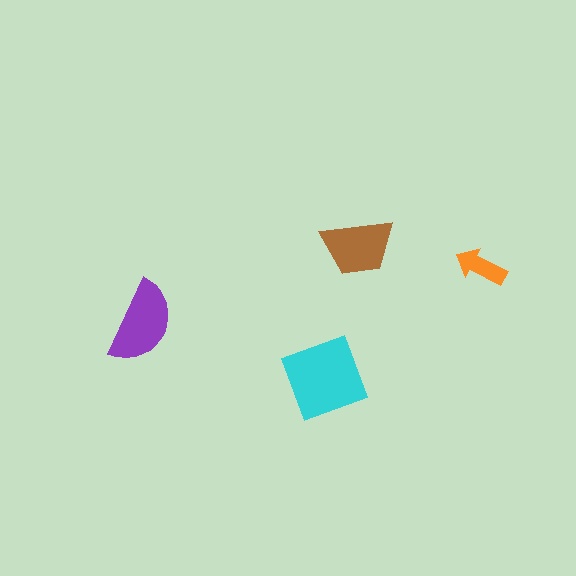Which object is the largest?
The cyan square.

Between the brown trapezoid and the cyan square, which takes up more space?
The cyan square.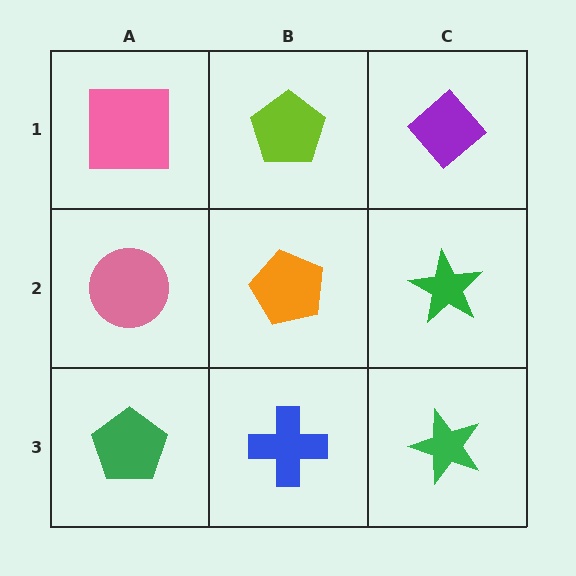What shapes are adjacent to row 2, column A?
A pink square (row 1, column A), a green pentagon (row 3, column A), an orange pentagon (row 2, column B).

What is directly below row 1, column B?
An orange pentagon.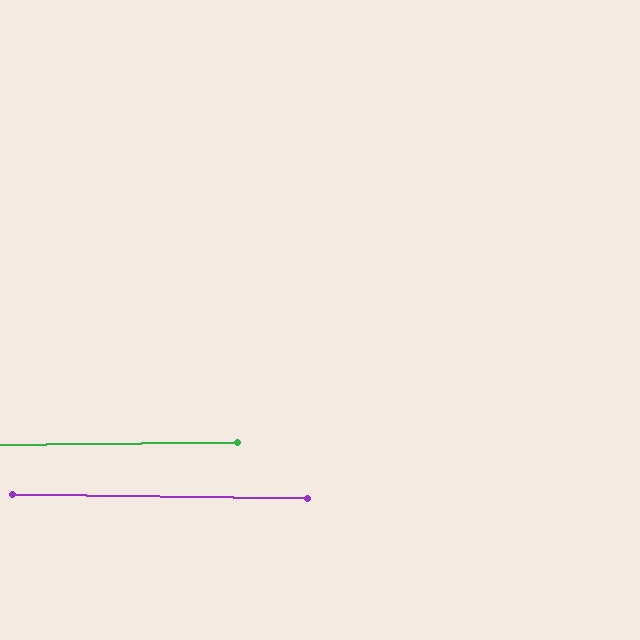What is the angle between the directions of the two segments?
Approximately 1 degree.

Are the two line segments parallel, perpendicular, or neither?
Parallel — their directions differ by only 1.3°.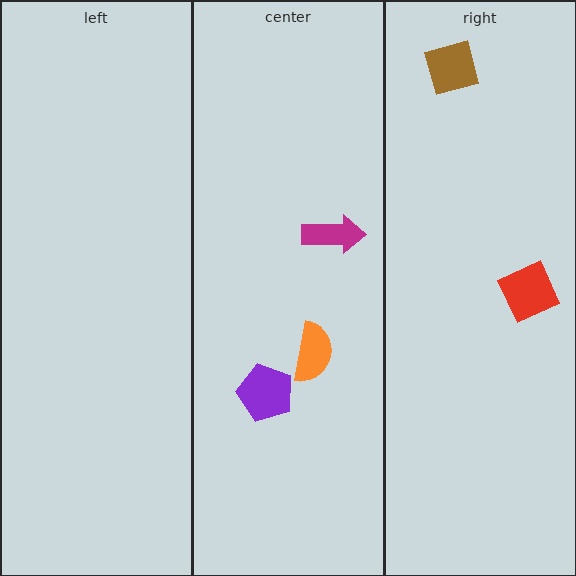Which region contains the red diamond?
The right region.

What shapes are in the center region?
The orange semicircle, the purple pentagon, the magenta arrow.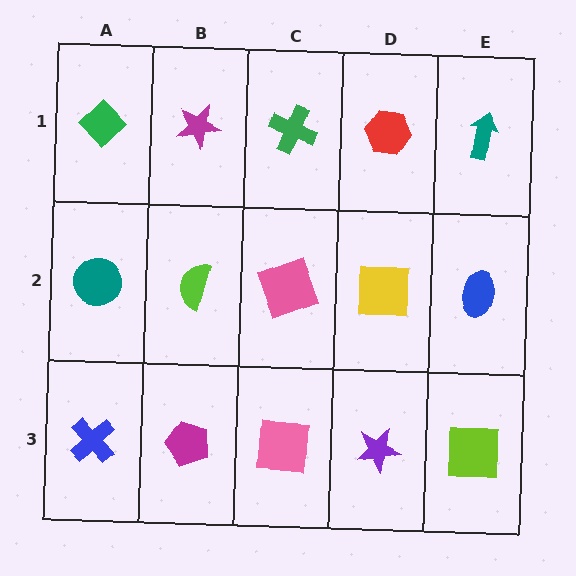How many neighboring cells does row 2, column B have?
4.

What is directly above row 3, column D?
A yellow square.